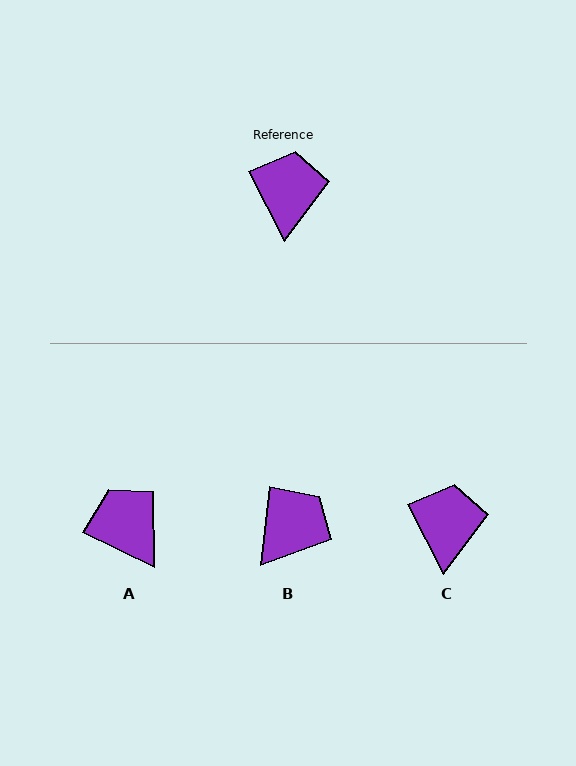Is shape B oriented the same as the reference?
No, it is off by about 34 degrees.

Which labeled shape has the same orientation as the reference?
C.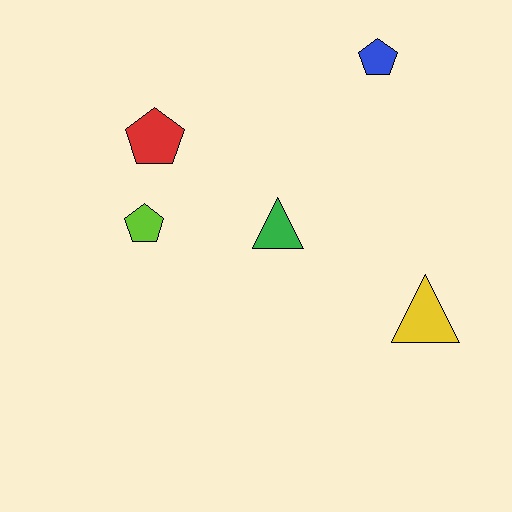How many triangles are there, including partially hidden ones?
There are 2 triangles.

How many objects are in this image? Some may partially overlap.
There are 5 objects.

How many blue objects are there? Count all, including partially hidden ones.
There is 1 blue object.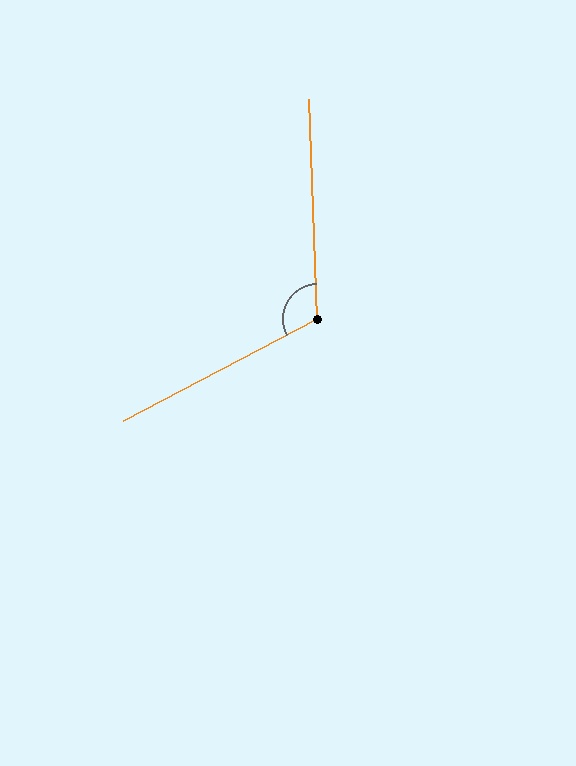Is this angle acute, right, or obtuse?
It is obtuse.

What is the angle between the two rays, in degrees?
Approximately 116 degrees.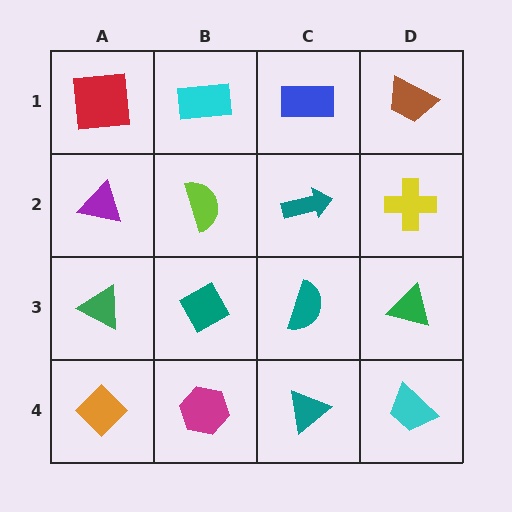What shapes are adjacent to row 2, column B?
A cyan rectangle (row 1, column B), a teal diamond (row 3, column B), a purple triangle (row 2, column A), a teal arrow (row 2, column C).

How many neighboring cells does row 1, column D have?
2.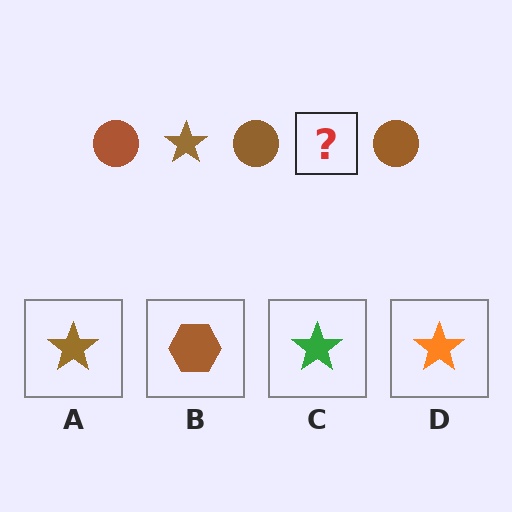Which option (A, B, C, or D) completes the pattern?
A.